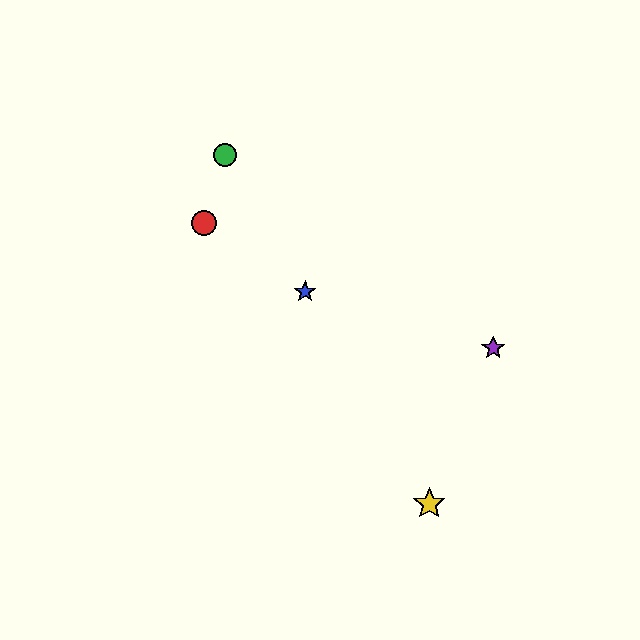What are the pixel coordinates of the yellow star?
The yellow star is at (429, 504).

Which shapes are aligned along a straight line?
The blue star, the green circle, the yellow star are aligned along a straight line.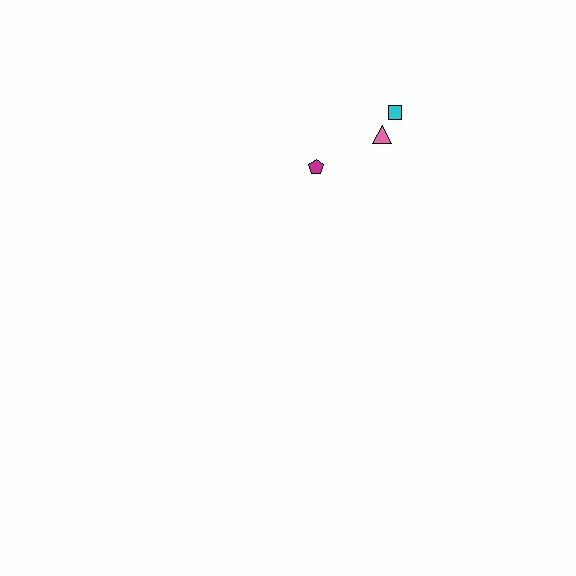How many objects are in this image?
There are 3 objects.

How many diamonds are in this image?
There are no diamonds.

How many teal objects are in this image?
There are no teal objects.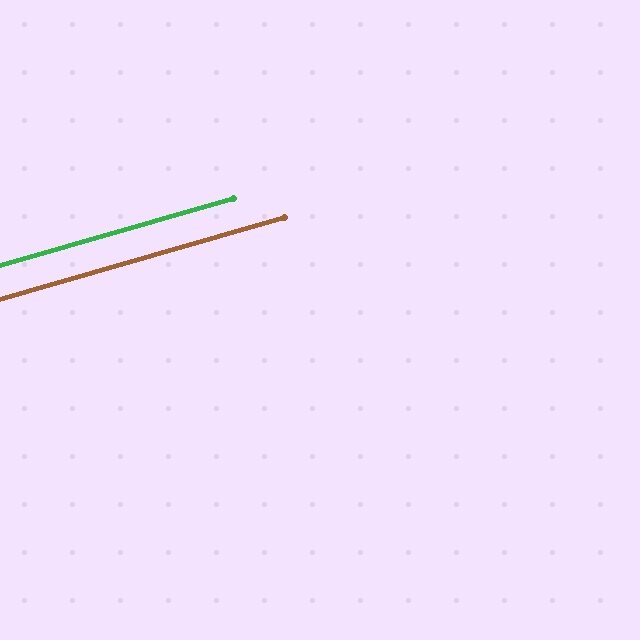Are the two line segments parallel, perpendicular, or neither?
Parallel — their directions differ by only 0.2°.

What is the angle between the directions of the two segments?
Approximately 0 degrees.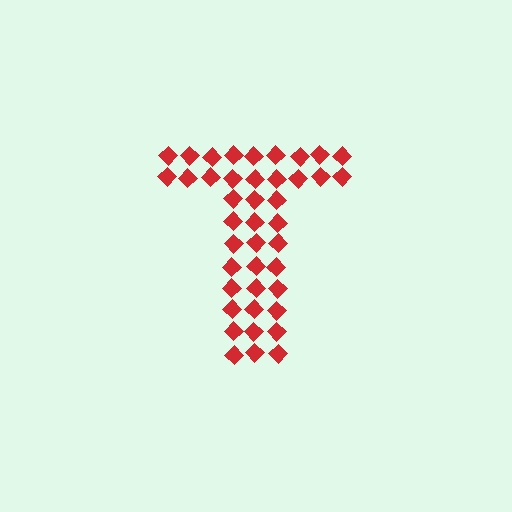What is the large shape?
The large shape is the letter T.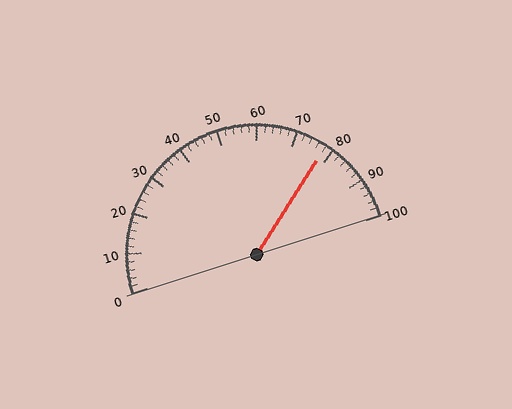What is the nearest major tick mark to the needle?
The nearest major tick mark is 80.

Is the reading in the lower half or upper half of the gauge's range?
The reading is in the upper half of the range (0 to 100).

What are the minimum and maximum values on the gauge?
The gauge ranges from 0 to 100.